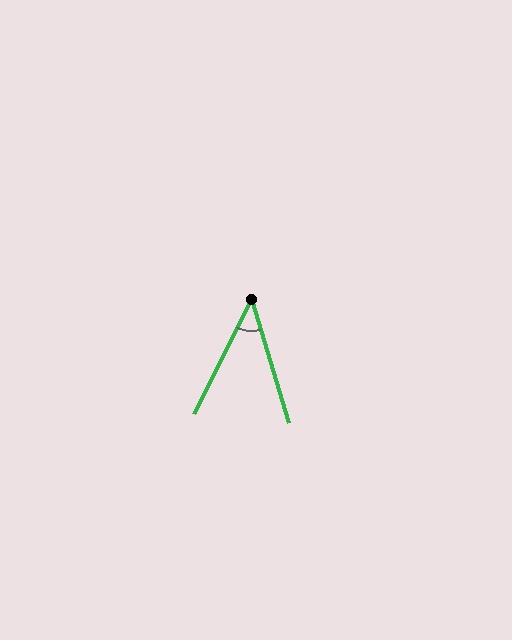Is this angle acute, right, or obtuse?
It is acute.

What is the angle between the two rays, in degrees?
Approximately 44 degrees.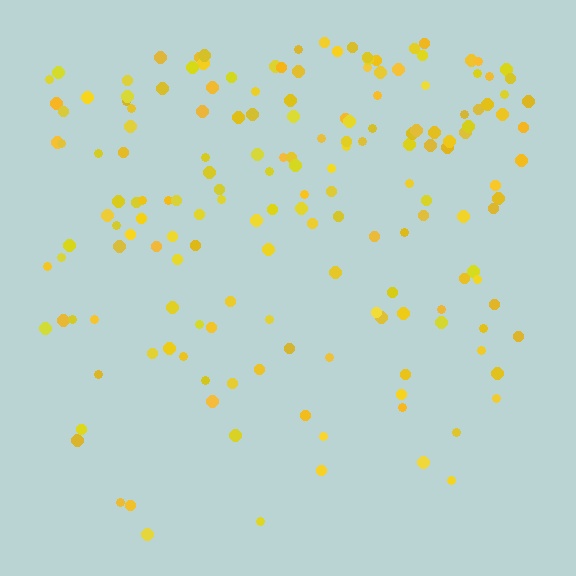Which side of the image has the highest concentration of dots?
The top.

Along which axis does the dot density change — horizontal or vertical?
Vertical.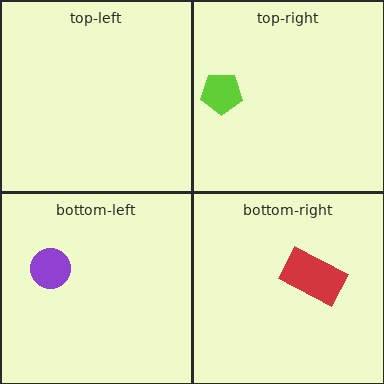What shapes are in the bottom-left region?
The purple circle.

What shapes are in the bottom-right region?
The red rectangle.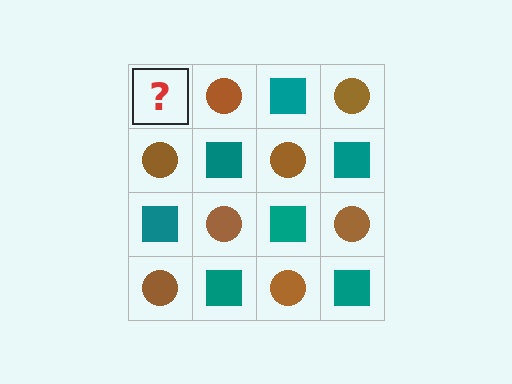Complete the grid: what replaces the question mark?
The question mark should be replaced with a teal square.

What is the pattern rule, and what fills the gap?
The rule is that it alternates teal square and brown circle in a checkerboard pattern. The gap should be filled with a teal square.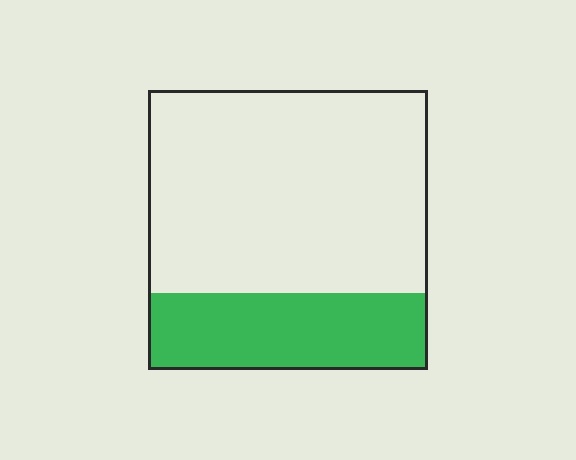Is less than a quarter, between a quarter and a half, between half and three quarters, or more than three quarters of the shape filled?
Between a quarter and a half.